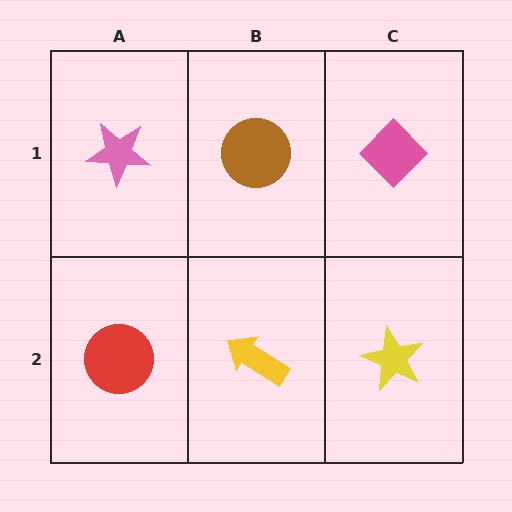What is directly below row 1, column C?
A yellow star.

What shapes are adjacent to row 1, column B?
A yellow arrow (row 2, column B), a pink star (row 1, column A), a pink diamond (row 1, column C).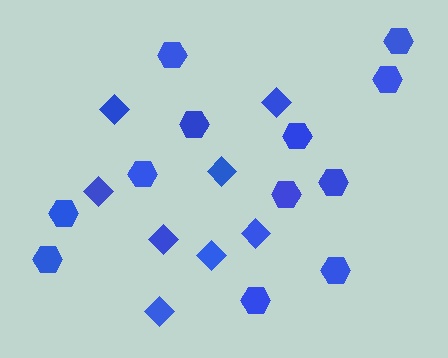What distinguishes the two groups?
There are 2 groups: one group of diamonds (8) and one group of hexagons (12).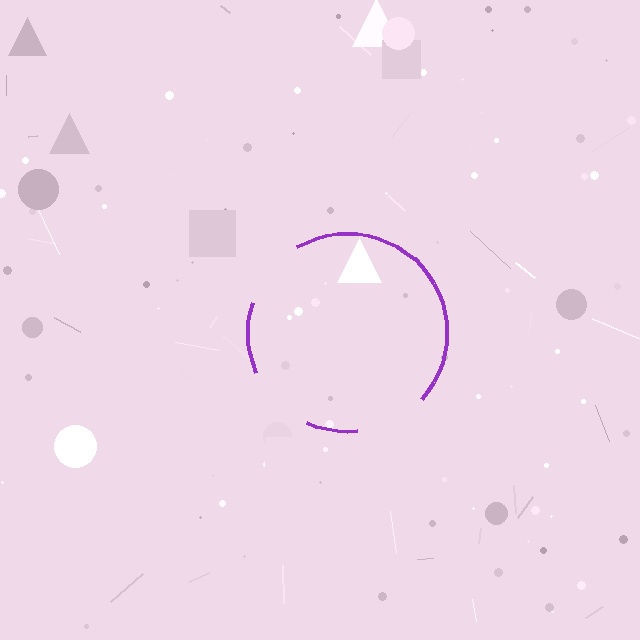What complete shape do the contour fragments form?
The contour fragments form a circle.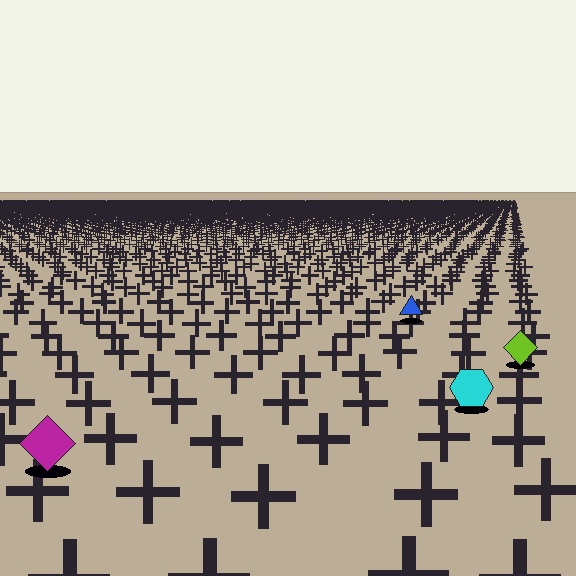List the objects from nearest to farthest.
From nearest to farthest: the magenta diamond, the cyan hexagon, the lime diamond, the blue triangle.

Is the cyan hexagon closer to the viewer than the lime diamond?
Yes. The cyan hexagon is closer — you can tell from the texture gradient: the ground texture is coarser near it.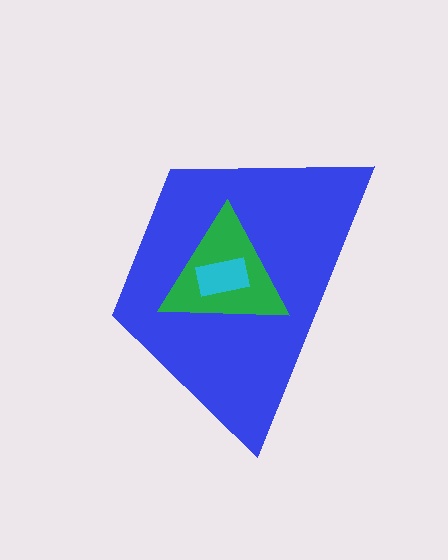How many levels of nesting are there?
3.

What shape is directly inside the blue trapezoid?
The green triangle.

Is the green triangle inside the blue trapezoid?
Yes.